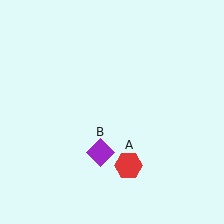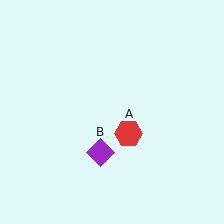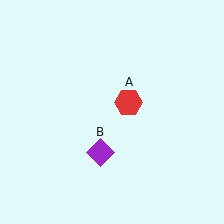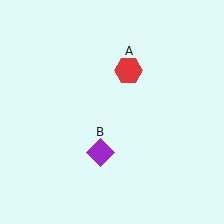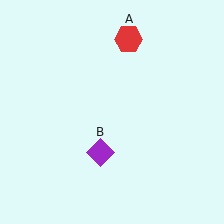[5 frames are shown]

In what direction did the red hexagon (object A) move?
The red hexagon (object A) moved up.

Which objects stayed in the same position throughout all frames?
Purple diamond (object B) remained stationary.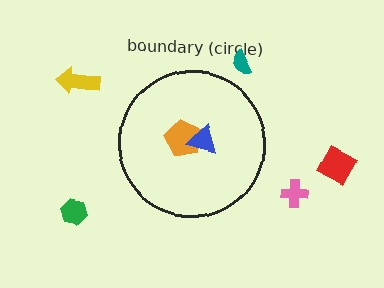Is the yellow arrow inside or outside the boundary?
Outside.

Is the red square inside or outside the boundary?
Outside.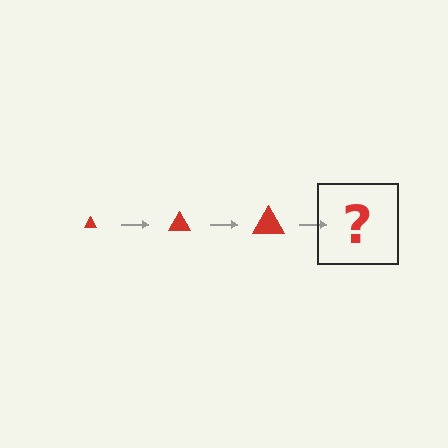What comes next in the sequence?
The next element should be a red triangle, larger than the previous one.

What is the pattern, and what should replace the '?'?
The pattern is that the triangle gets progressively larger each step. The '?' should be a red triangle, larger than the previous one.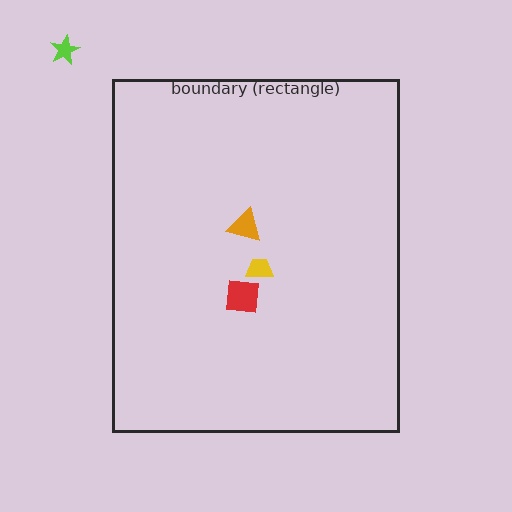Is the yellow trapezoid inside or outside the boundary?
Inside.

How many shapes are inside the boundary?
3 inside, 1 outside.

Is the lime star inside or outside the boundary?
Outside.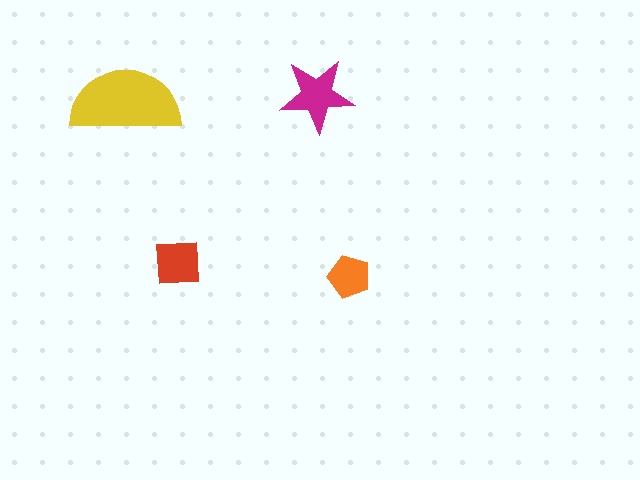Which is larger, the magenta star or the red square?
The magenta star.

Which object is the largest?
The yellow semicircle.